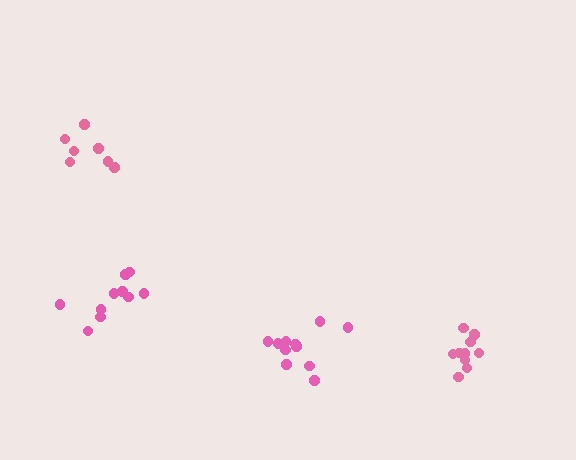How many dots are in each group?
Group 1: 11 dots, Group 2: 10 dots, Group 3: 7 dots, Group 4: 10 dots (38 total).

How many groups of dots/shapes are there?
There are 4 groups.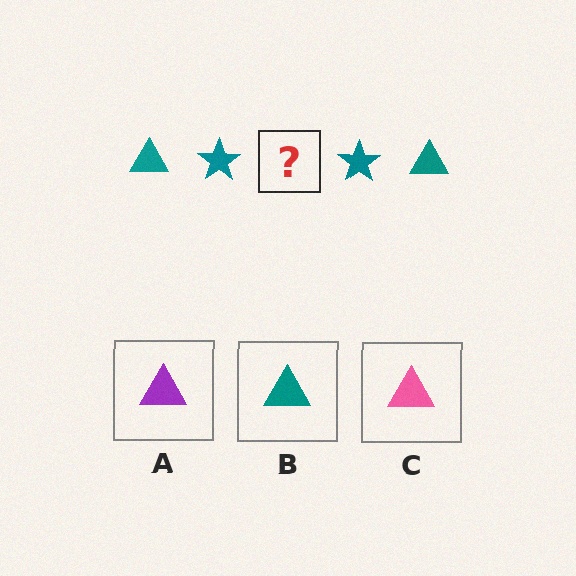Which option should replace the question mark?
Option B.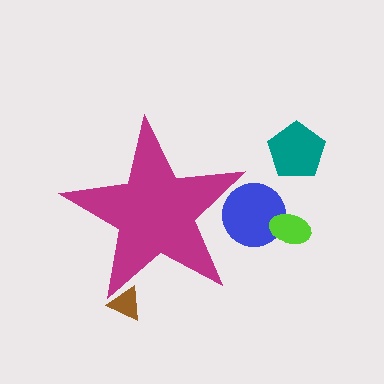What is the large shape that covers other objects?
A magenta star.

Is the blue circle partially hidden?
Yes, the blue circle is partially hidden behind the magenta star.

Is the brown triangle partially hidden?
Yes, the brown triangle is partially hidden behind the magenta star.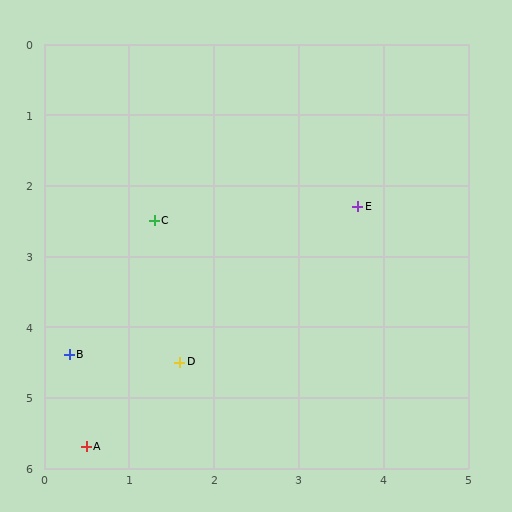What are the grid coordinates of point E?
Point E is at approximately (3.7, 2.3).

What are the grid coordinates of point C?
Point C is at approximately (1.3, 2.5).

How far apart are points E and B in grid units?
Points E and B are about 4.0 grid units apart.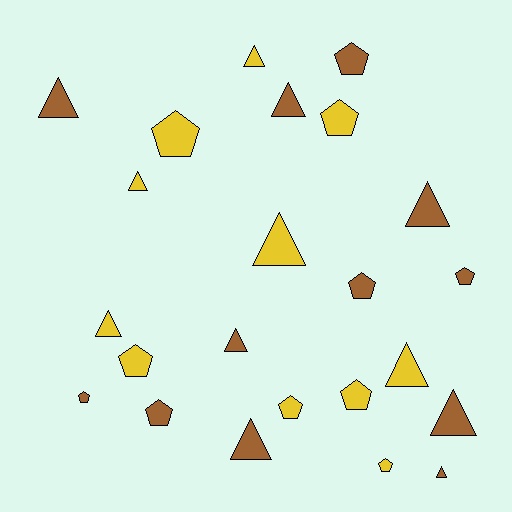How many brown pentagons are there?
There are 5 brown pentagons.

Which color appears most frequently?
Brown, with 12 objects.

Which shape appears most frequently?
Triangle, with 12 objects.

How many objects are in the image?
There are 23 objects.